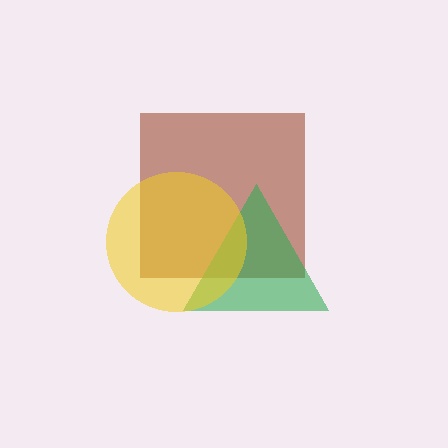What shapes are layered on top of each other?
The layered shapes are: a brown square, a green triangle, a yellow circle.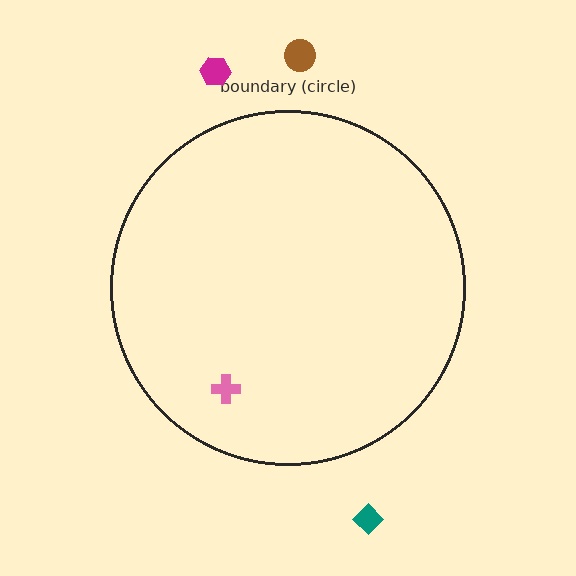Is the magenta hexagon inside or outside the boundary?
Outside.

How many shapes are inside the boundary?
1 inside, 3 outside.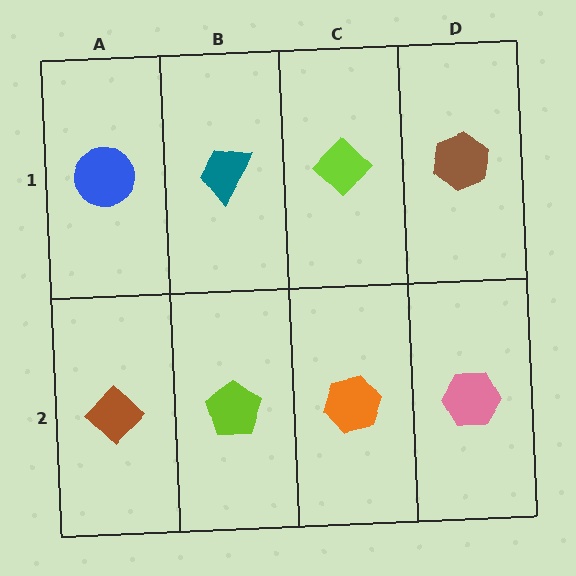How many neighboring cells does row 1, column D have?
2.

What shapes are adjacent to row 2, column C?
A lime diamond (row 1, column C), a lime pentagon (row 2, column B), a pink hexagon (row 2, column D).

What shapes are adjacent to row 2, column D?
A brown hexagon (row 1, column D), an orange hexagon (row 2, column C).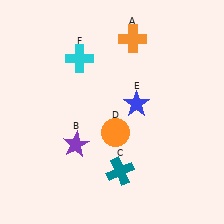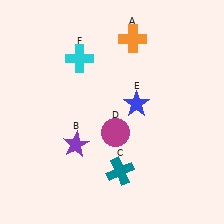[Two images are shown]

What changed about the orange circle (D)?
In Image 1, D is orange. In Image 2, it changed to magenta.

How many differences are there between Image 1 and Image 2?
There is 1 difference between the two images.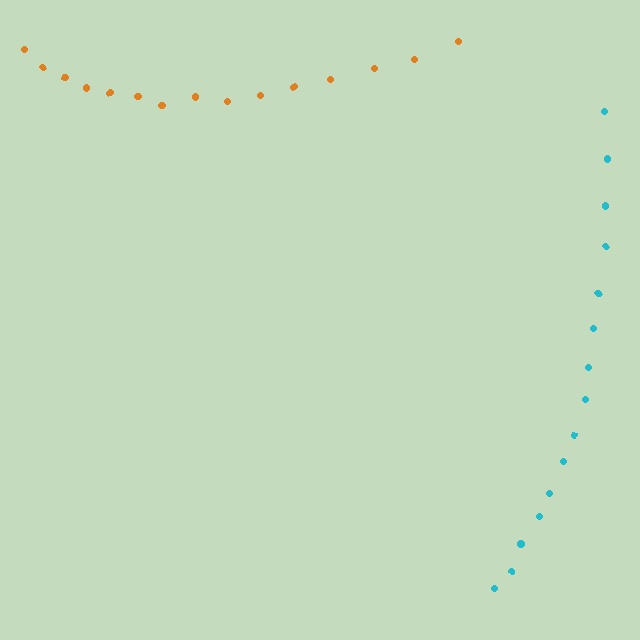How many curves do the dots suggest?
There are 2 distinct paths.